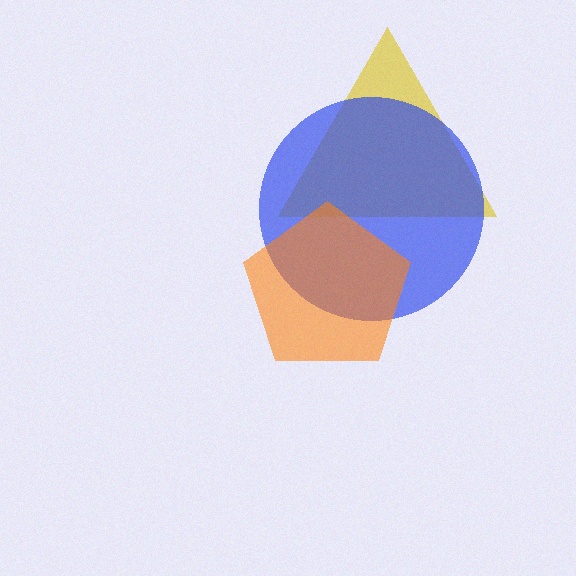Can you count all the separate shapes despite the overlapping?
Yes, there are 3 separate shapes.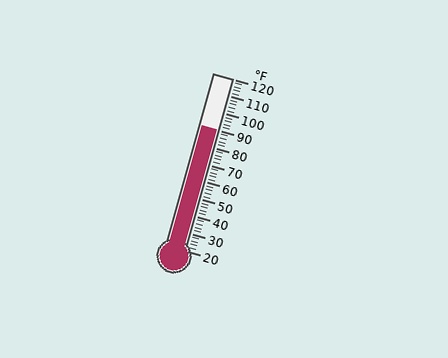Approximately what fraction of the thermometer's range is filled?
The thermometer is filled to approximately 70% of its range.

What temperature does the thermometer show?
The thermometer shows approximately 90°F.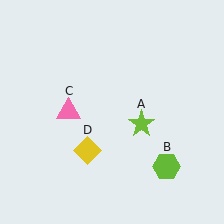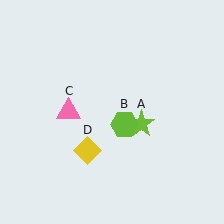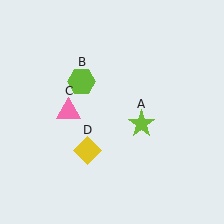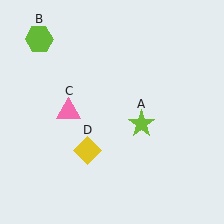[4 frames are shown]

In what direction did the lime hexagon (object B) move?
The lime hexagon (object B) moved up and to the left.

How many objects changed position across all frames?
1 object changed position: lime hexagon (object B).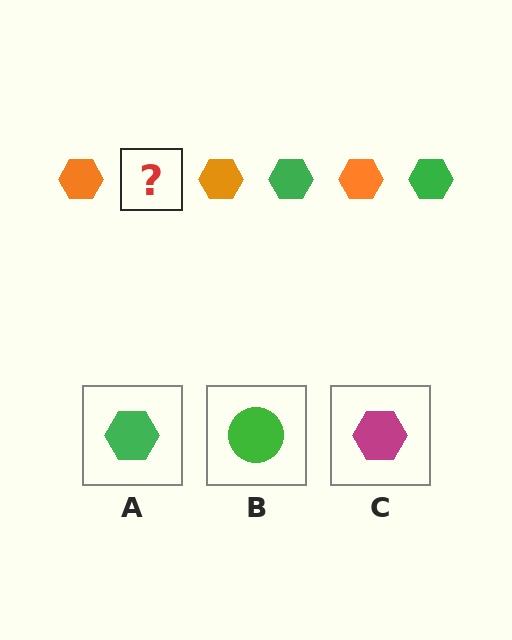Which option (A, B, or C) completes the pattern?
A.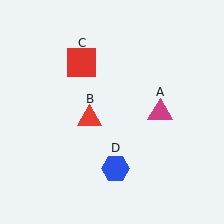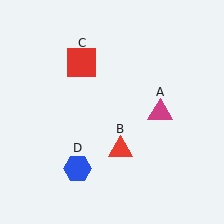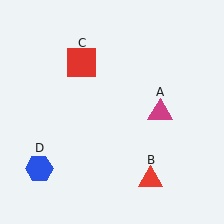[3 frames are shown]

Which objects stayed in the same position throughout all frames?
Magenta triangle (object A) and red square (object C) remained stationary.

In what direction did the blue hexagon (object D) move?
The blue hexagon (object D) moved left.